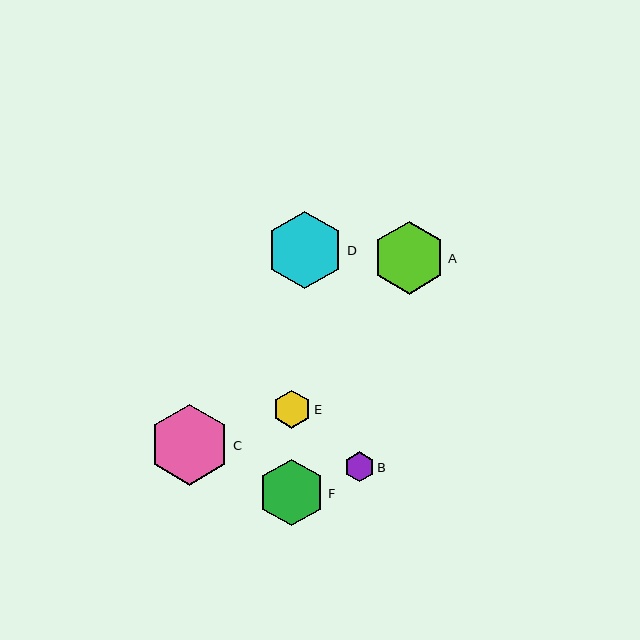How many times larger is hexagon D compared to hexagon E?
Hexagon D is approximately 2.0 times the size of hexagon E.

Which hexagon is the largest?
Hexagon C is the largest with a size of approximately 81 pixels.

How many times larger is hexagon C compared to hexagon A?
Hexagon C is approximately 1.1 times the size of hexagon A.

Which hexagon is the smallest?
Hexagon B is the smallest with a size of approximately 30 pixels.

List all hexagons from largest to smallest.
From largest to smallest: C, D, A, F, E, B.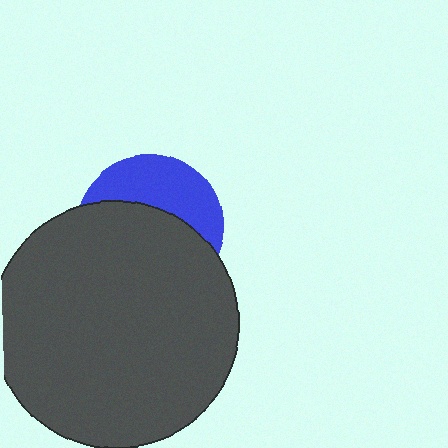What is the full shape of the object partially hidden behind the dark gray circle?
The partially hidden object is a blue circle.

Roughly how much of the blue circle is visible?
A small part of it is visible (roughly 39%).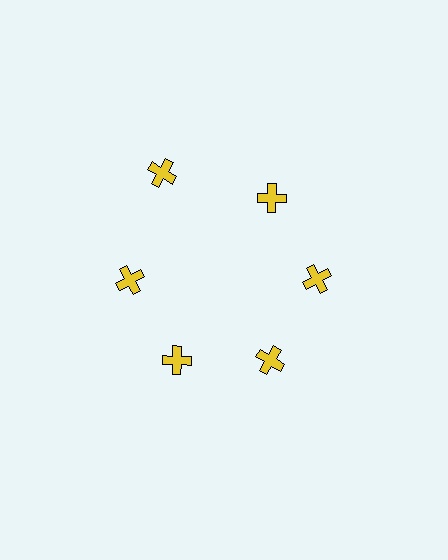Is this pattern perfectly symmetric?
No. The 6 yellow crosses are arranged in a ring, but one element near the 11 o'clock position is pushed outward from the center, breaking the 6-fold rotational symmetry.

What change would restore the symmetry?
The symmetry would be restored by moving it inward, back onto the ring so that all 6 crosses sit at equal angles and equal distance from the center.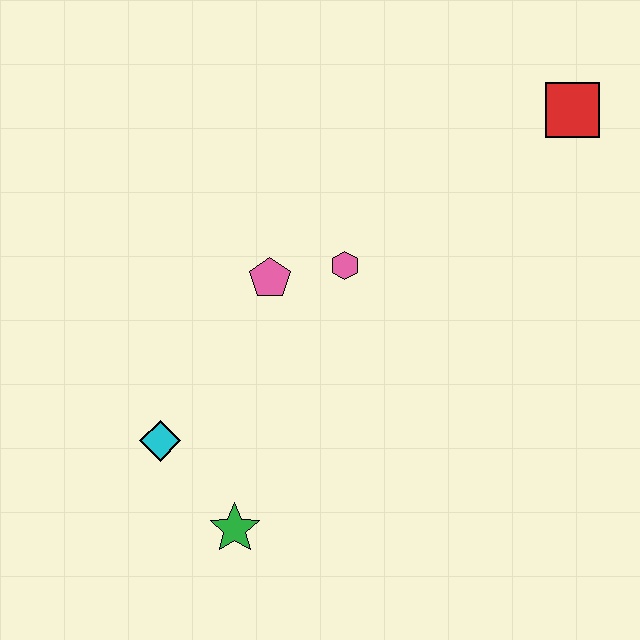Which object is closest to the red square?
The pink hexagon is closest to the red square.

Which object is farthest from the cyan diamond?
The red square is farthest from the cyan diamond.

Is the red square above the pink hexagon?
Yes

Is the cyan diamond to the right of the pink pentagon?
No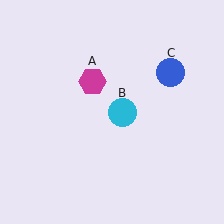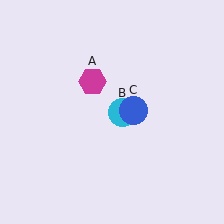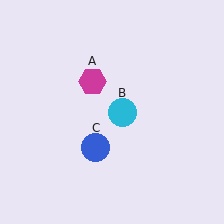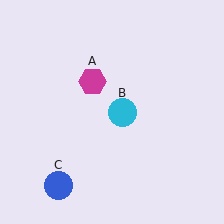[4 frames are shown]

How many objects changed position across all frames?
1 object changed position: blue circle (object C).